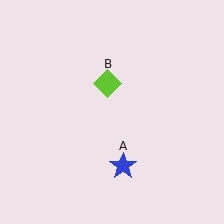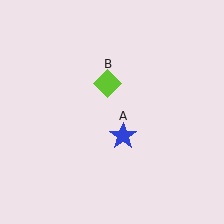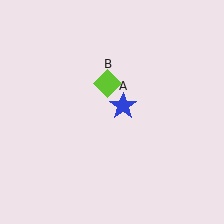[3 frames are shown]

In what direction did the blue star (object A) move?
The blue star (object A) moved up.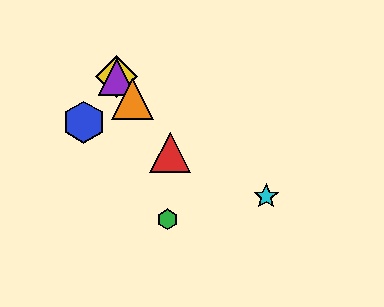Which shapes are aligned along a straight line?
The red triangle, the yellow diamond, the purple triangle, the orange triangle are aligned along a straight line.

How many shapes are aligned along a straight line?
4 shapes (the red triangle, the yellow diamond, the purple triangle, the orange triangle) are aligned along a straight line.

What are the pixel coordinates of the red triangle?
The red triangle is at (170, 152).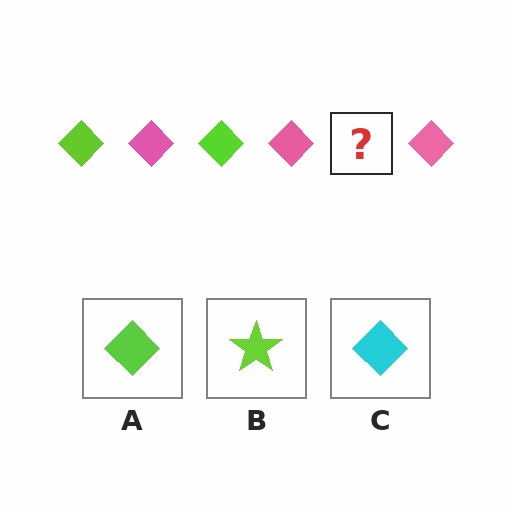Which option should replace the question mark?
Option A.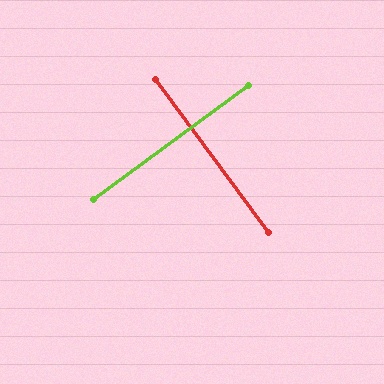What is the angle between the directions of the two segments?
Approximately 90 degrees.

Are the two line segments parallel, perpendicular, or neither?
Perpendicular — they meet at approximately 90°.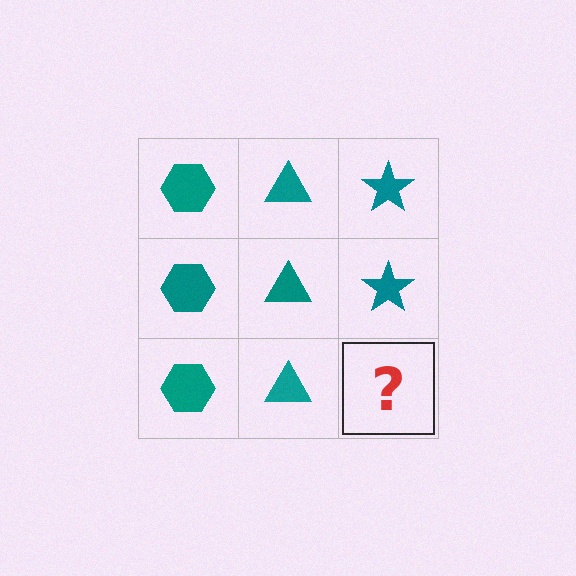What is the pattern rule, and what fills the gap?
The rule is that each column has a consistent shape. The gap should be filled with a teal star.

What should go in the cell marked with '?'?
The missing cell should contain a teal star.